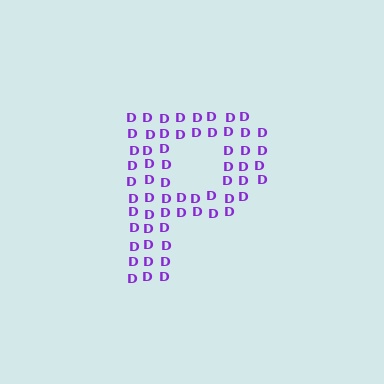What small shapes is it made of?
It is made of small letter D's.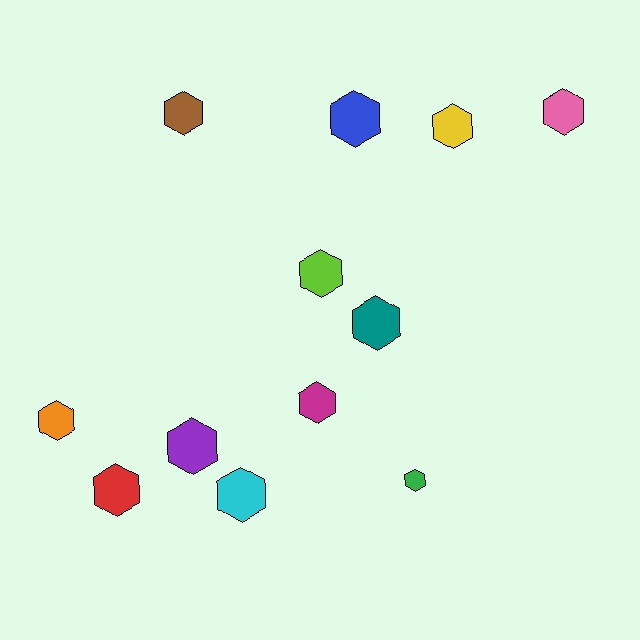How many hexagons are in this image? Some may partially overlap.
There are 12 hexagons.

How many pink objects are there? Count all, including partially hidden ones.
There is 1 pink object.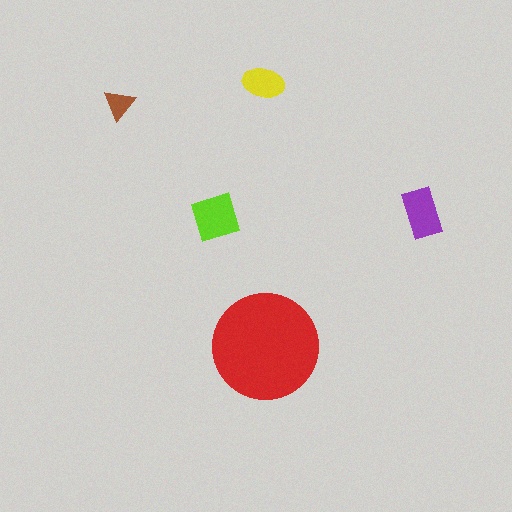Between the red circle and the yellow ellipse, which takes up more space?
The red circle.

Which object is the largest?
The red circle.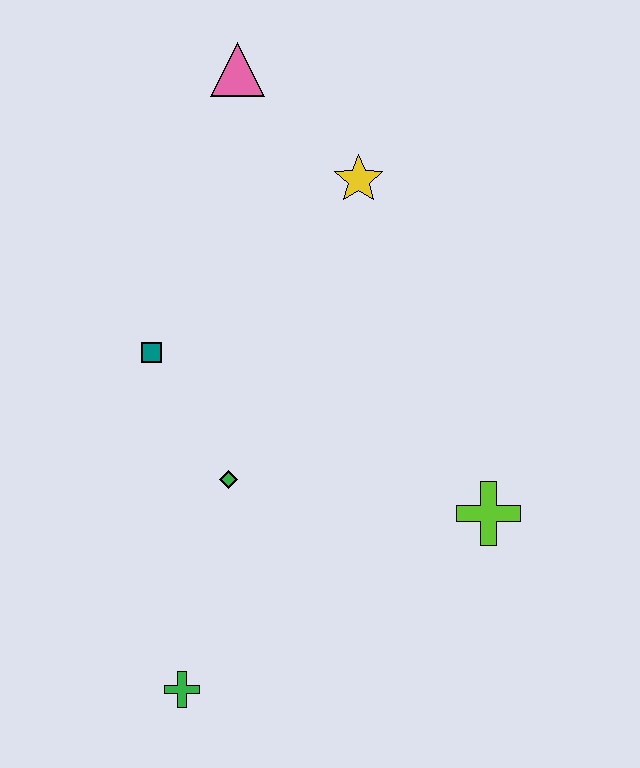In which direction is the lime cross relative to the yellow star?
The lime cross is below the yellow star.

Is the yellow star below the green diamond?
No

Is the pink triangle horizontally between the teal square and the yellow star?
Yes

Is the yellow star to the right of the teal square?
Yes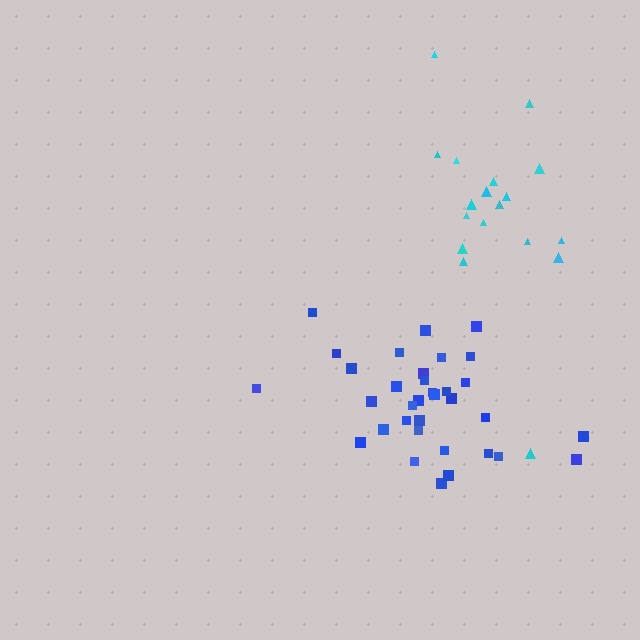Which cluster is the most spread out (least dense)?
Cyan.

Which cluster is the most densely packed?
Blue.